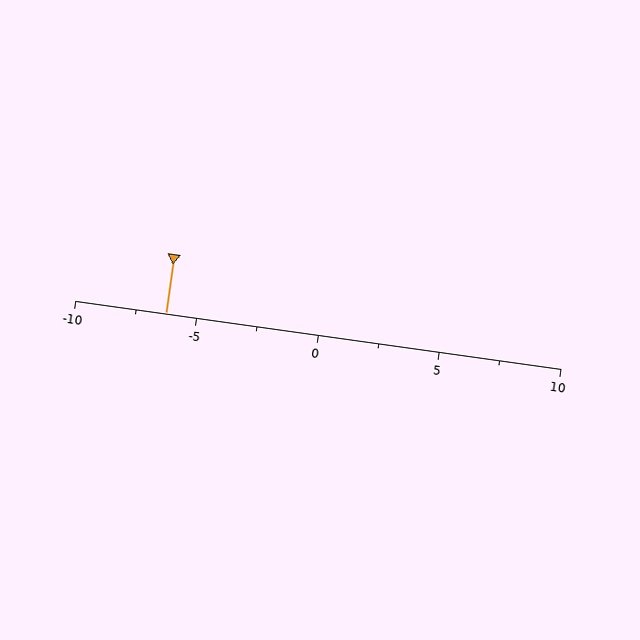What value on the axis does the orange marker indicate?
The marker indicates approximately -6.2.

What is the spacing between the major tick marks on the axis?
The major ticks are spaced 5 apart.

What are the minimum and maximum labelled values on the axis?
The axis runs from -10 to 10.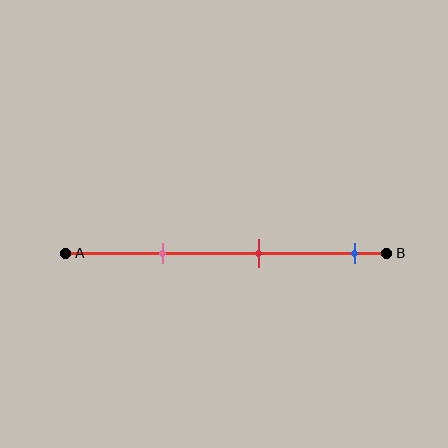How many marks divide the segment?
There are 3 marks dividing the segment.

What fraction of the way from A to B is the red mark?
The red mark is approximately 60% (0.6) of the way from A to B.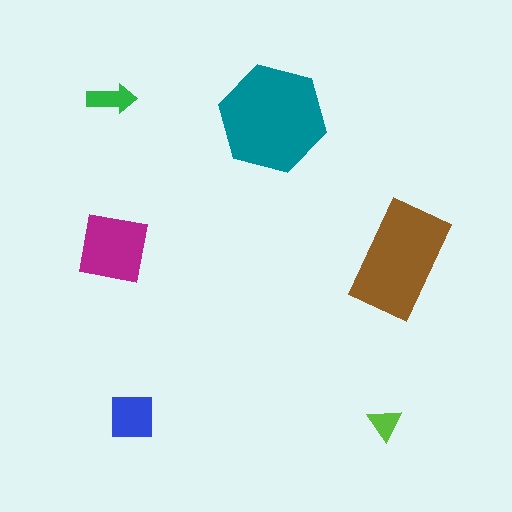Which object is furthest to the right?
The brown rectangle is rightmost.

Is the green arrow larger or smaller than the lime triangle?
Larger.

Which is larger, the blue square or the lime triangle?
The blue square.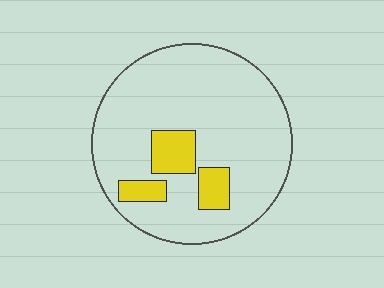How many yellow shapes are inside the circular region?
3.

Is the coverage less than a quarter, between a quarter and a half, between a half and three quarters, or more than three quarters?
Less than a quarter.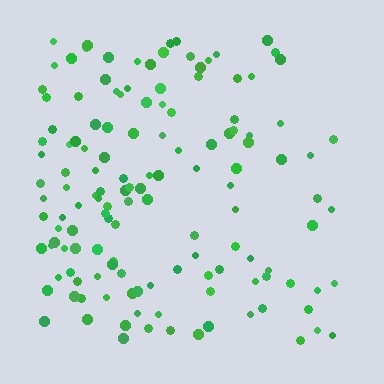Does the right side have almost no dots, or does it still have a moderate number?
Still a moderate number, just noticeably fewer than the left.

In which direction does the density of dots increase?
From right to left, with the left side densest.